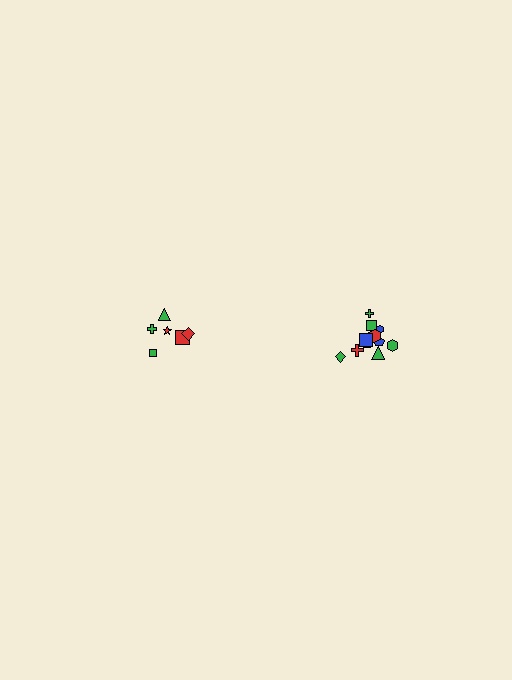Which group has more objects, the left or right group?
The right group.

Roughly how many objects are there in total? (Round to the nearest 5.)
Roughly 20 objects in total.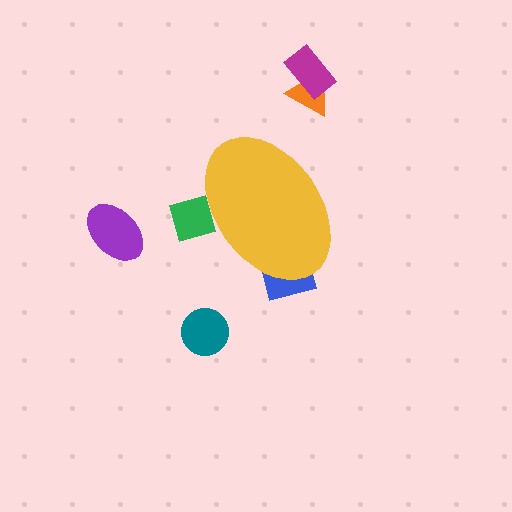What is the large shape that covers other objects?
A yellow ellipse.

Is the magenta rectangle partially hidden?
No, the magenta rectangle is fully visible.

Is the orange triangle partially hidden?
No, the orange triangle is fully visible.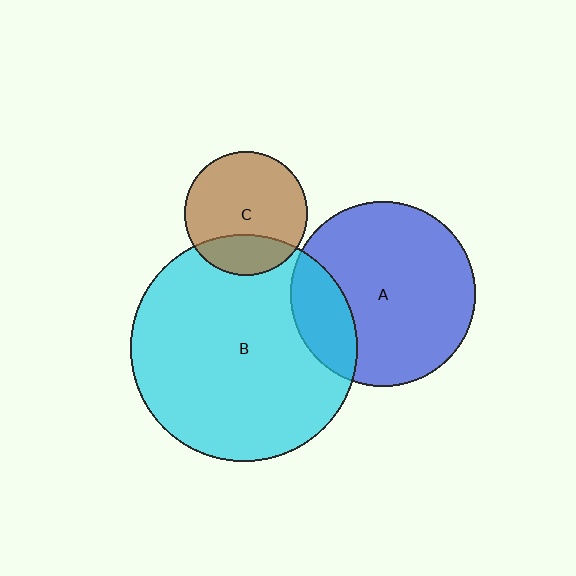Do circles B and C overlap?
Yes.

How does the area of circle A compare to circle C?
Approximately 2.2 times.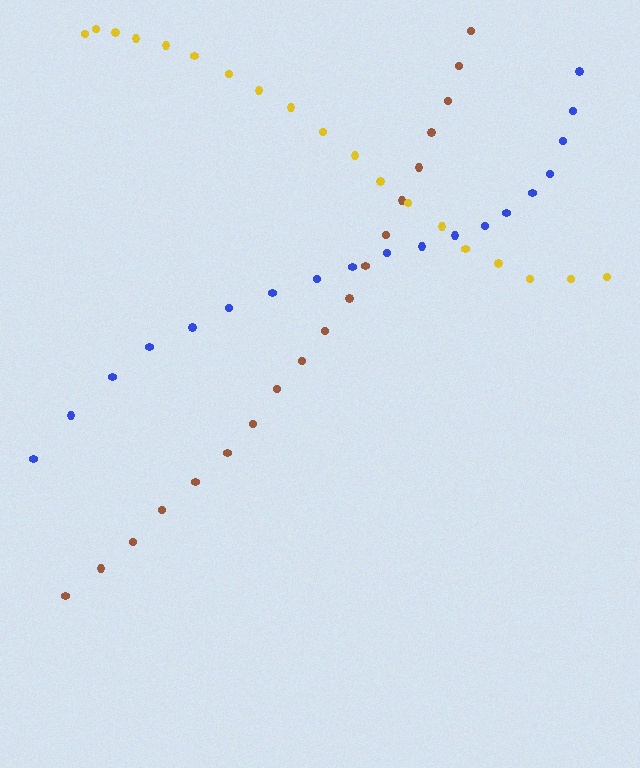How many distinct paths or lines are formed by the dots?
There are 3 distinct paths.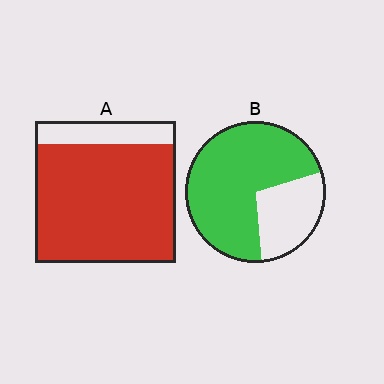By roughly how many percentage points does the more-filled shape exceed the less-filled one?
By roughly 10 percentage points (A over B).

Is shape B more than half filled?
Yes.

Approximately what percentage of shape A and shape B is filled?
A is approximately 85% and B is approximately 70%.